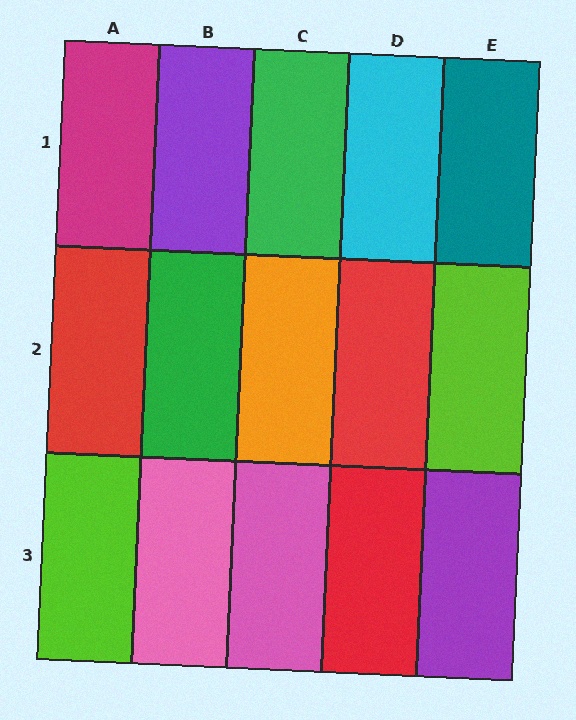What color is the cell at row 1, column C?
Green.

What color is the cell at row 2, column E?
Lime.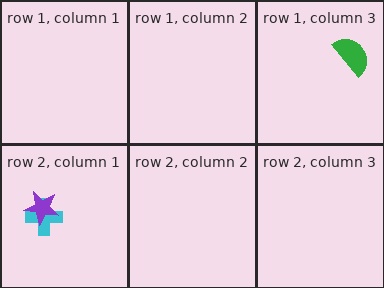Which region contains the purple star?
The row 2, column 1 region.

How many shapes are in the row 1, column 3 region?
1.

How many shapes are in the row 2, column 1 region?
2.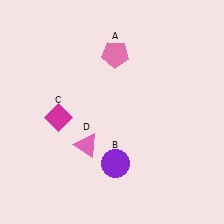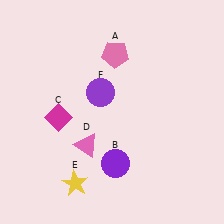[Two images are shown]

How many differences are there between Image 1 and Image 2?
There are 2 differences between the two images.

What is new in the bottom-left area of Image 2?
A yellow star (E) was added in the bottom-left area of Image 2.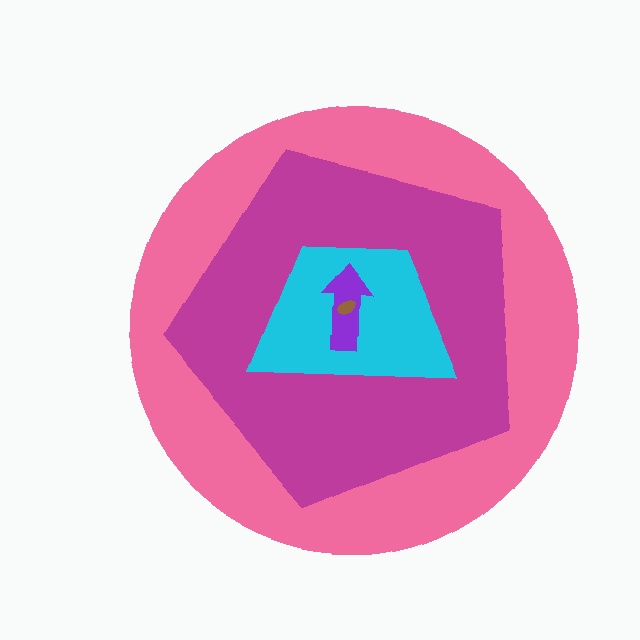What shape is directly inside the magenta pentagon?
The cyan trapezoid.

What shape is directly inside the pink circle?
The magenta pentagon.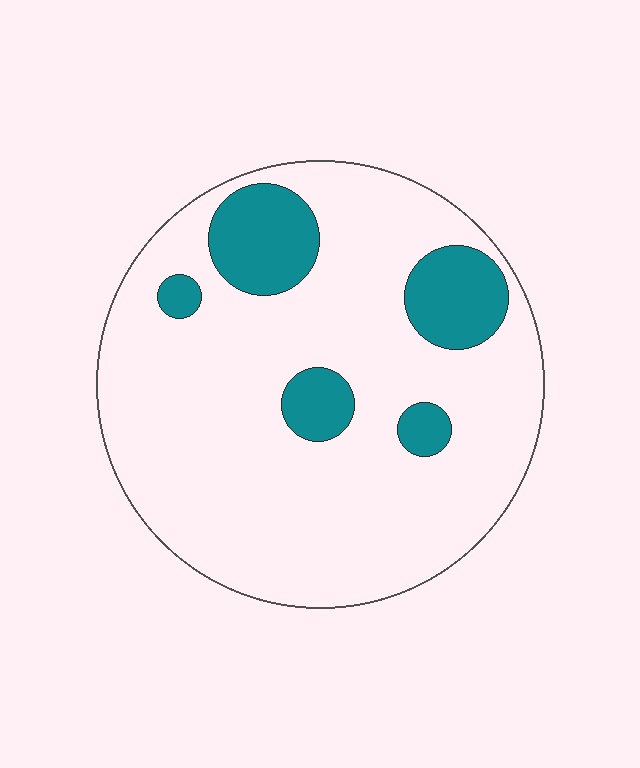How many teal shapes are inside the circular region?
5.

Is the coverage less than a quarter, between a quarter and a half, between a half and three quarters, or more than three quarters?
Less than a quarter.